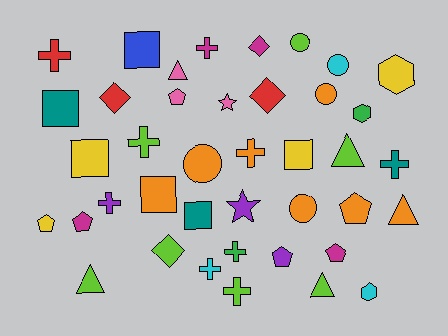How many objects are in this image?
There are 40 objects.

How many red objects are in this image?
There are 3 red objects.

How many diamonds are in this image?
There are 4 diamonds.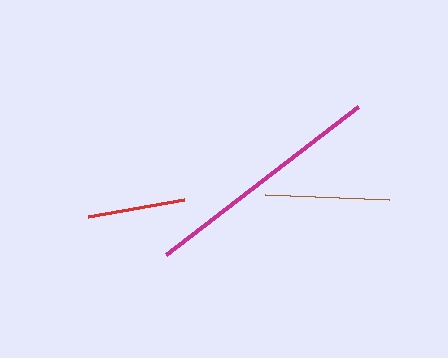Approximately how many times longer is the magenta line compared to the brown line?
The magenta line is approximately 1.9 times the length of the brown line.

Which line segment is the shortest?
The red line is the shortest at approximately 97 pixels.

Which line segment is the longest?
The magenta line is the longest at approximately 242 pixels.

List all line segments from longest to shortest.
From longest to shortest: magenta, brown, red.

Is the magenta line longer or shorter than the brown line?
The magenta line is longer than the brown line.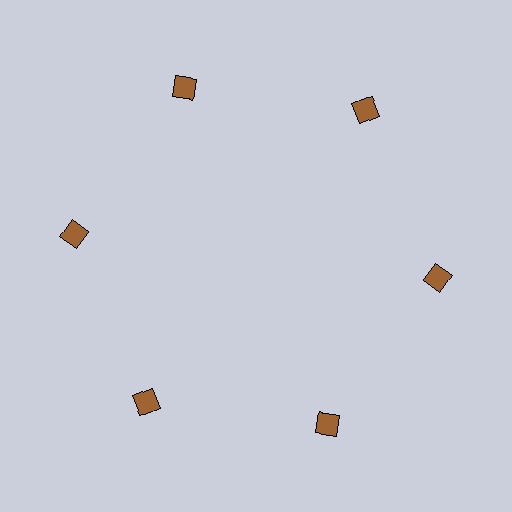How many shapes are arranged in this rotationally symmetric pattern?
There are 6 shapes, arranged in 6 groups of 1.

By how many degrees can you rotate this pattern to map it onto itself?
The pattern maps onto itself every 60 degrees of rotation.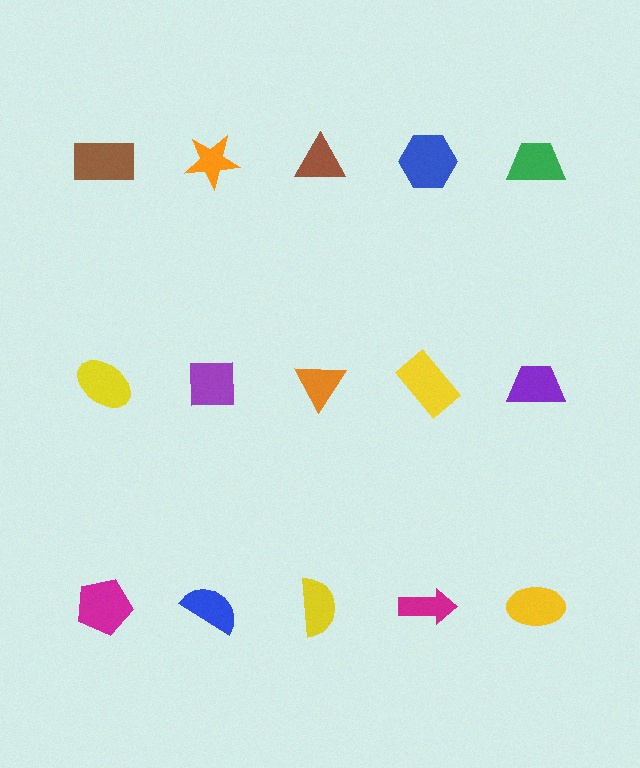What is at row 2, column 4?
A yellow rectangle.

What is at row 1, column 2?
An orange star.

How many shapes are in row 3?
5 shapes.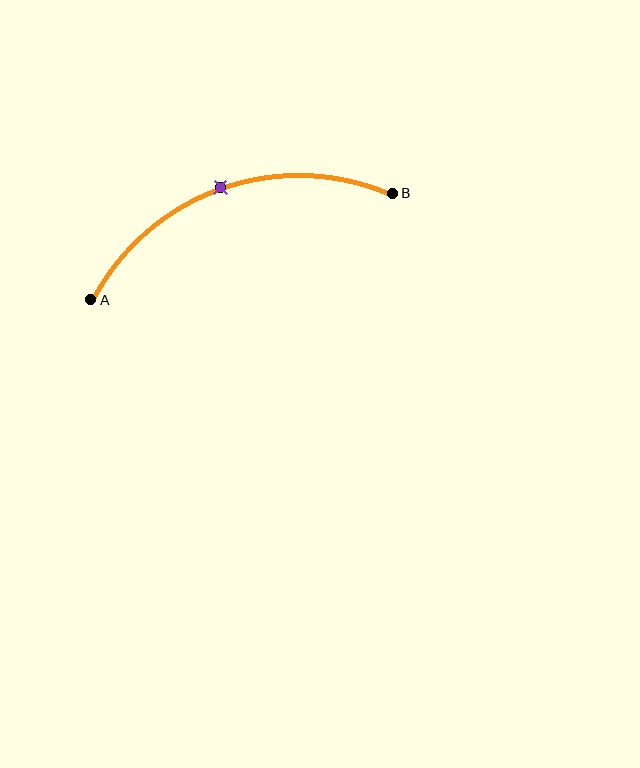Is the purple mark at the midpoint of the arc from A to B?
Yes. The purple mark lies on the arc at equal arc-length from both A and B — it is the arc midpoint.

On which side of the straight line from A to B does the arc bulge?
The arc bulges above the straight line connecting A and B.